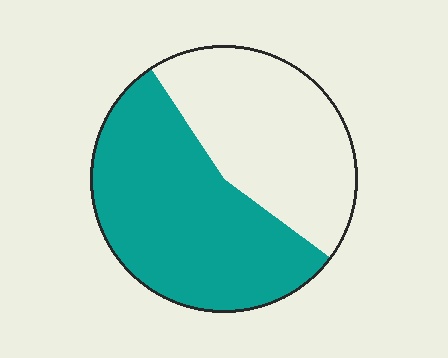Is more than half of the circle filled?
Yes.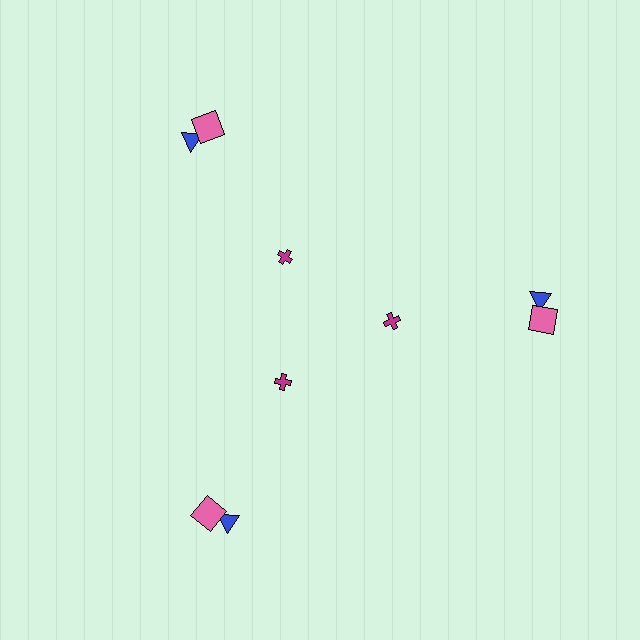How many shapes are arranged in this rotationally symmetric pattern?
There are 9 shapes, arranged in 3 groups of 3.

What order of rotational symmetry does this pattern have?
This pattern has 3-fold rotational symmetry.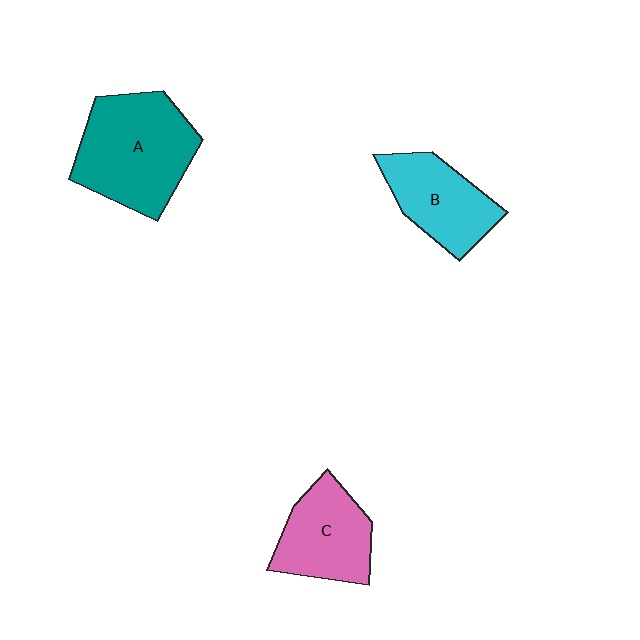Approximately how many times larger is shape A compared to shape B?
Approximately 1.5 times.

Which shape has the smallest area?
Shape B (cyan).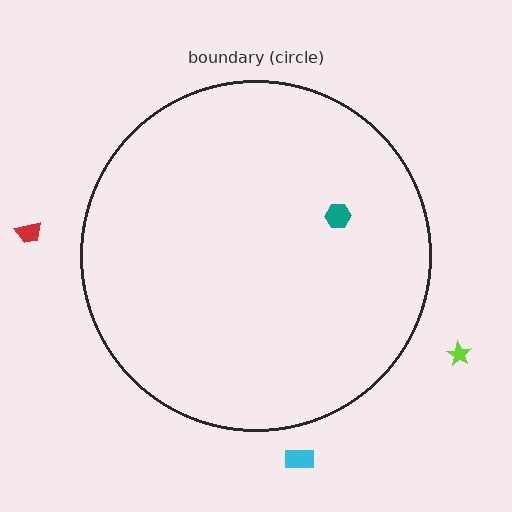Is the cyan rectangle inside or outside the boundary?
Outside.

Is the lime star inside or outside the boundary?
Outside.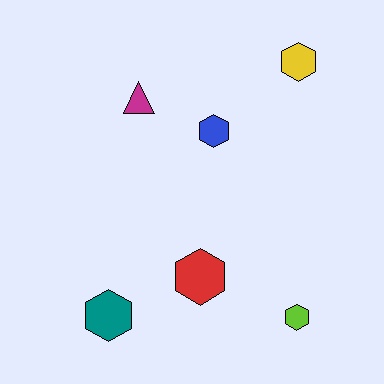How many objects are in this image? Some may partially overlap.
There are 6 objects.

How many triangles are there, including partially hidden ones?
There is 1 triangle.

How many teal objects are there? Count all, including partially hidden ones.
There is 1 teal object.